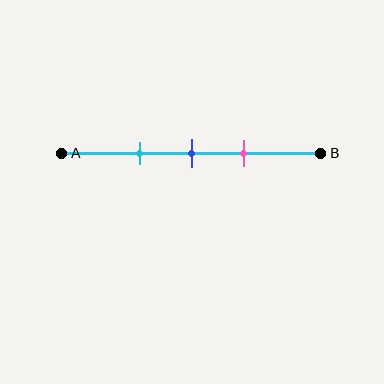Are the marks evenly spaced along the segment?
Yes, the marks are approximately evenly spaced.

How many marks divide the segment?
There are 3 marks dividing the segment.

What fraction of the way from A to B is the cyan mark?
The cyan mark is approximately 30% (0.3) of the way from A to B.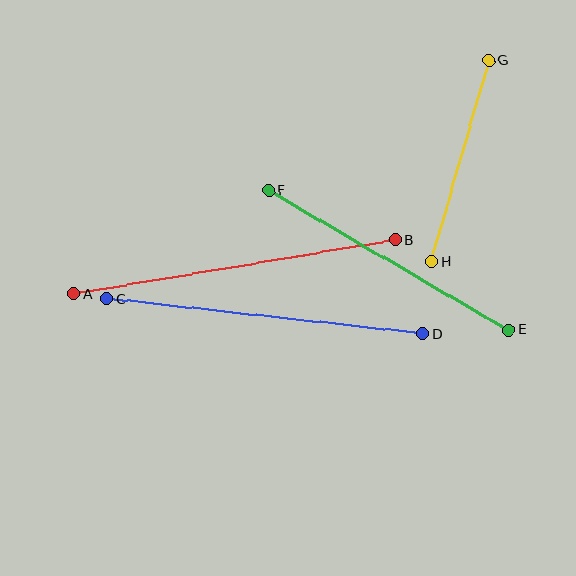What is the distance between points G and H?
The distance is approximately 209 pixels.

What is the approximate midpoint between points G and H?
The midpoint is at approximately (460, 161) pixels.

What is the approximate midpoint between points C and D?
The midpoint is at approximately (265, 316) pixels.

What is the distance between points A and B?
The distance is approximately 326 pixels.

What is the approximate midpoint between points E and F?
The midpoint is at approximately (389, 260) pixels.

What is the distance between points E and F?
The distance is approximately 277 pixels.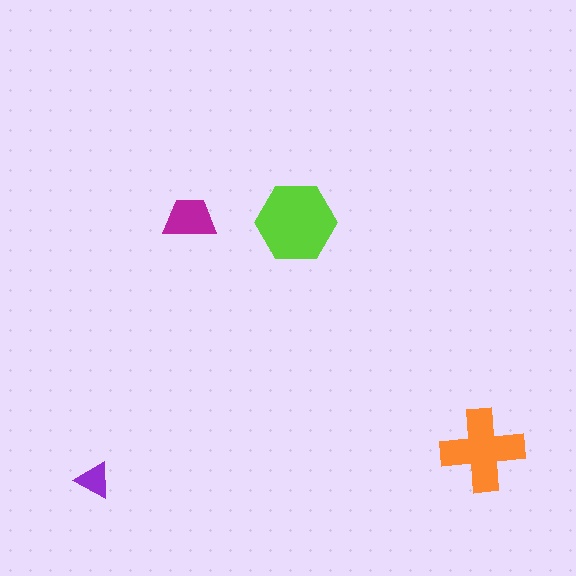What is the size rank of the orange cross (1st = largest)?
2nd.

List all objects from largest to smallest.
The lime hexagon, the orange cross, the magenta trapezoid, the purple triangle.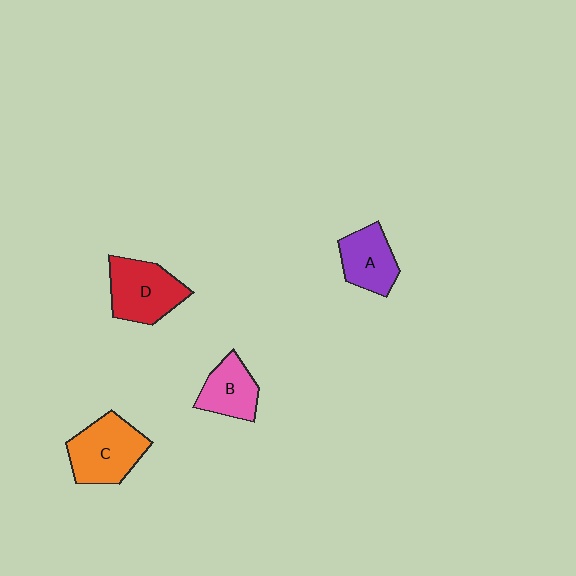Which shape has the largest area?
Shape C (orange).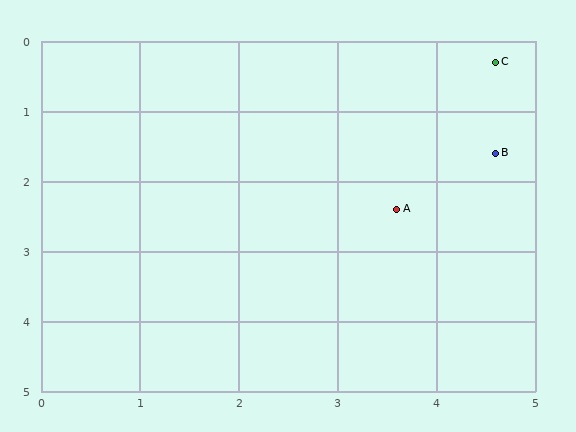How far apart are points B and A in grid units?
Points B and A are about 1.3 grid units apart.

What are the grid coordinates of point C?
Point C is at approximately (4.6, 0.3).